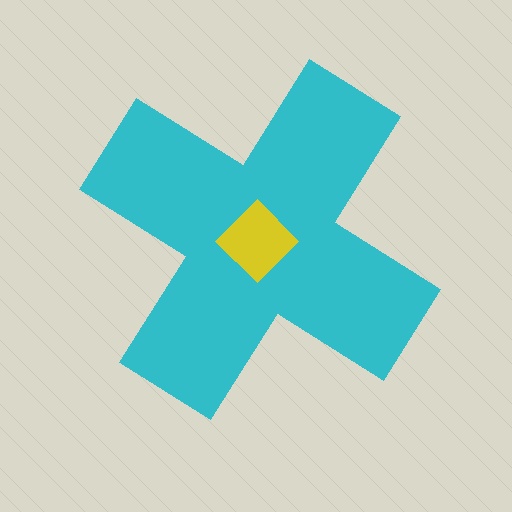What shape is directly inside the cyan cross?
The yellow diamond.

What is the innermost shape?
The yellow diamond.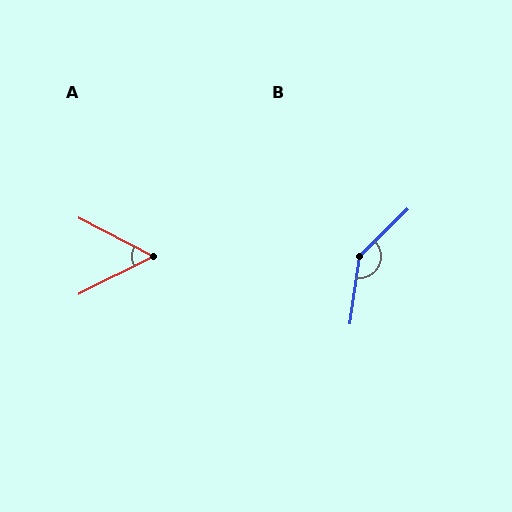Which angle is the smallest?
A, at approximately 54 degrees.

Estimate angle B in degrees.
Approximately 143 degrees.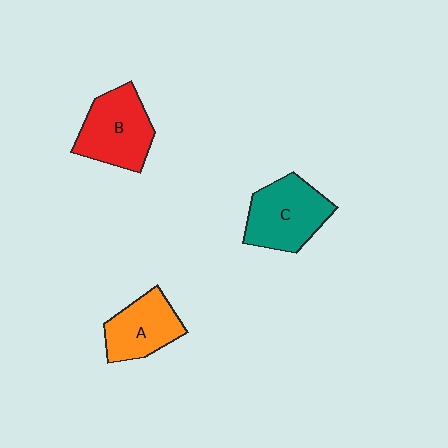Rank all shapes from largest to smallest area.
From largest to smallest: C (teal), B (red), A (orange).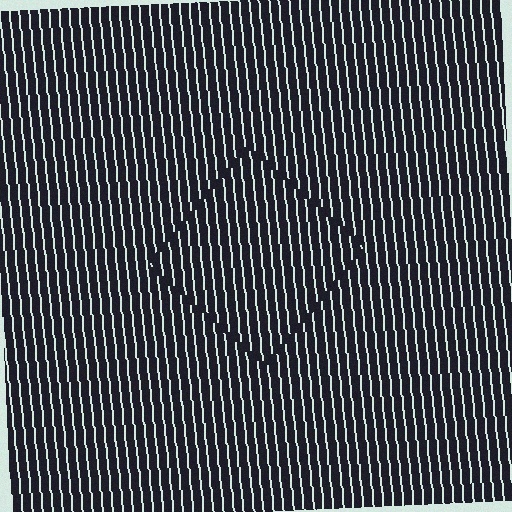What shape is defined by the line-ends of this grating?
An illusory square. The interior of the shape contains the same grating, shifted by half a period — the contour is defined by the phase discontinuity where line-ends from the inner and outer gratings abut.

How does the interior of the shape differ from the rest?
The interior of the shape contains the same grating, shifted by half a period — the contour is defined by the phase discontinuity where line-ends from the inner and outer gratings abut.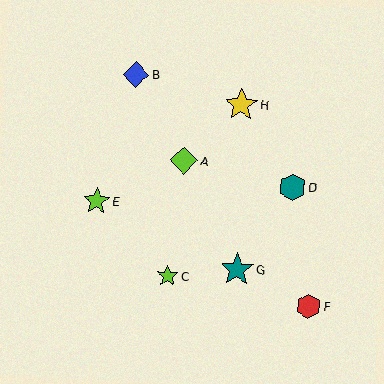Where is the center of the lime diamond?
The center of the lime diamond is at (184, 160).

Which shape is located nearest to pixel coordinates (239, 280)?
The teal star (labeled G) at (237, 269) is nearest to that location.